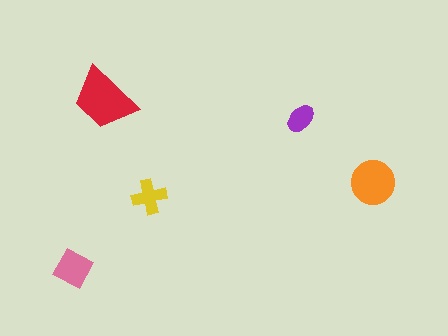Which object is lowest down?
The pink diamond is bottommost.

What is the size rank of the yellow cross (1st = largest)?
4th.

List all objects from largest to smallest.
The red trapezoid, the orange circle, the pink diamond, the yellow cross, the purple ellipse.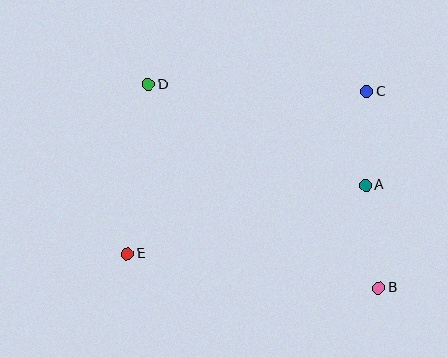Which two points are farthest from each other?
Points B and D are farthest from each other.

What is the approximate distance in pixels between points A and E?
The distance between A and E is approximately 248 pixels.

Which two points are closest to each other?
Points A and C are closest to each other.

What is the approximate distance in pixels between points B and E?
The distance between B and E is approximately 254 pixels.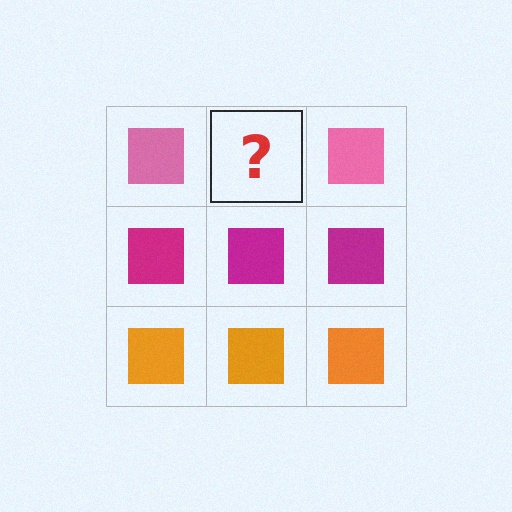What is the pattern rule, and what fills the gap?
The rule is that each row has a consistent color. The gap should be filled with a pink square.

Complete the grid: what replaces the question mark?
The question mark should be replaced with a pink square.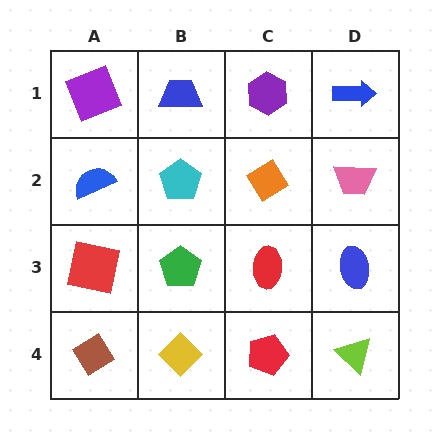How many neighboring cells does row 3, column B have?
4.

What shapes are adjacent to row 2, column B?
A blue trapezoid (row 1, column B), a green pentagon (row 3, column B), a blue semicircle (row 2, column A), an orange diamond (row 2, column C).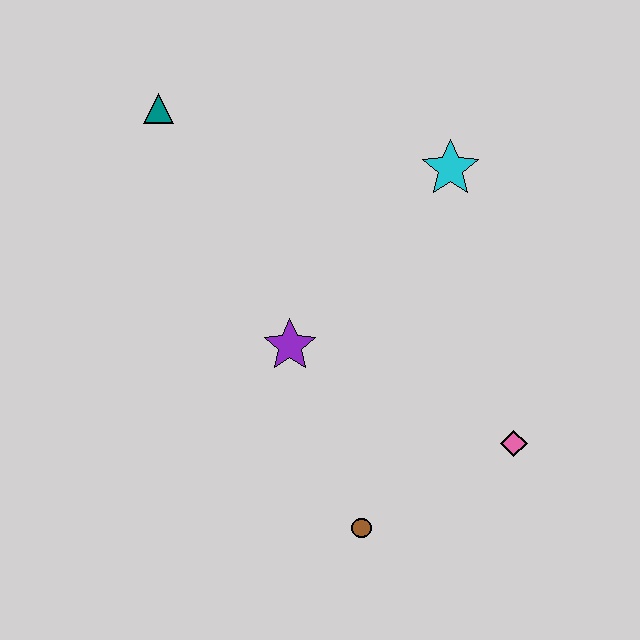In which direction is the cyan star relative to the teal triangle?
The cyan star is to the right of the teal triangle.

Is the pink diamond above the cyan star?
No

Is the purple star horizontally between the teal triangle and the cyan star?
Yes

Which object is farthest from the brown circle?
The teal triangle is farthest from the brown circle.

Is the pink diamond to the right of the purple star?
Yes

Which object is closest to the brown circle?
The pink diamond is closest to the brown circle.